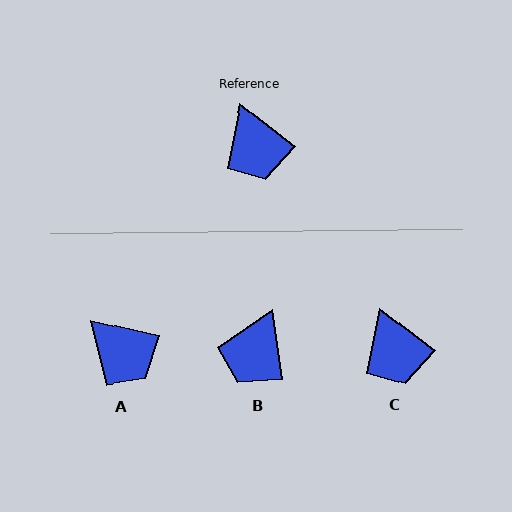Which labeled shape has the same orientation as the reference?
C.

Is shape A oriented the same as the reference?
No, it is off by about 25 degrees.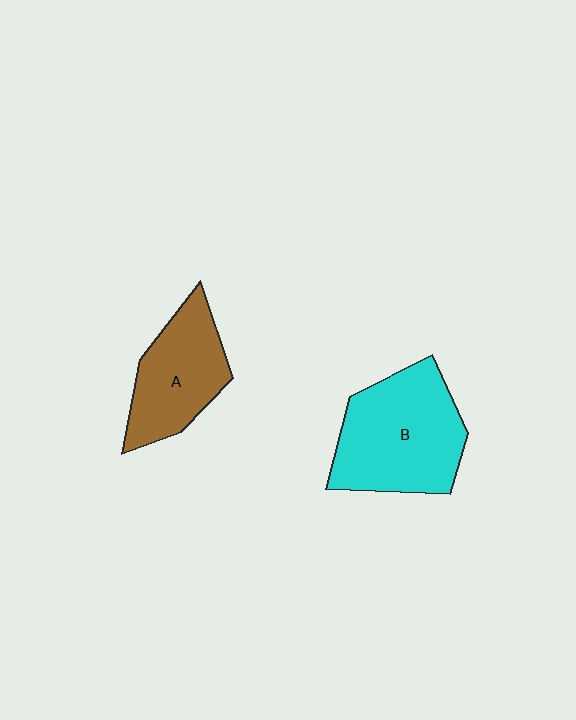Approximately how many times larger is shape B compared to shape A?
Approximately 1.4 times.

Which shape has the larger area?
Shape B (cyan).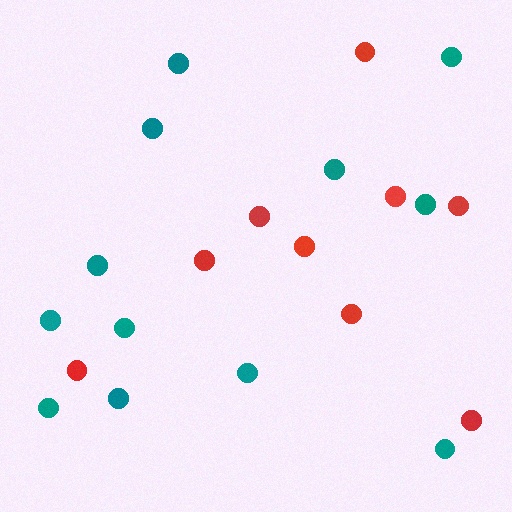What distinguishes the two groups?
There are 2 groups: one group of teal circles (12) and one group of red circles (9).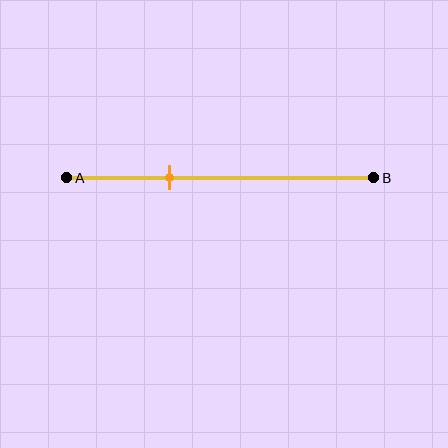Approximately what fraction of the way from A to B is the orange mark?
The orange mark is approximately 35% of the way from A to B.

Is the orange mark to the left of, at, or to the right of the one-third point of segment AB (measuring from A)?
The orange mark is approximately at the one-third point of segment AB.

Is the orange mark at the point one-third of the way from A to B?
Yes, the mark is approximately at the one-third point.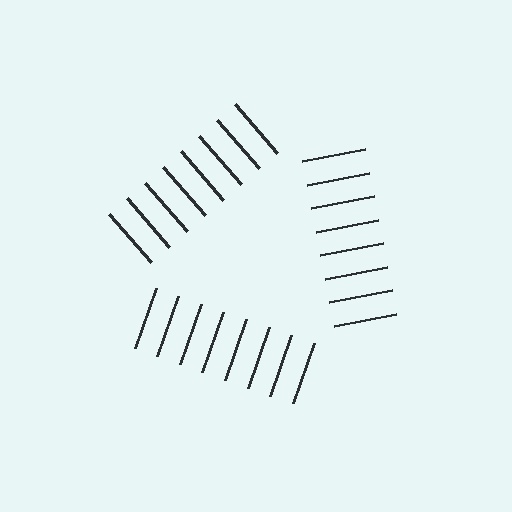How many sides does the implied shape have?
3 sides — the line-ends trace a triangle.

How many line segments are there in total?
24 — 8 along each of the 3 edges.